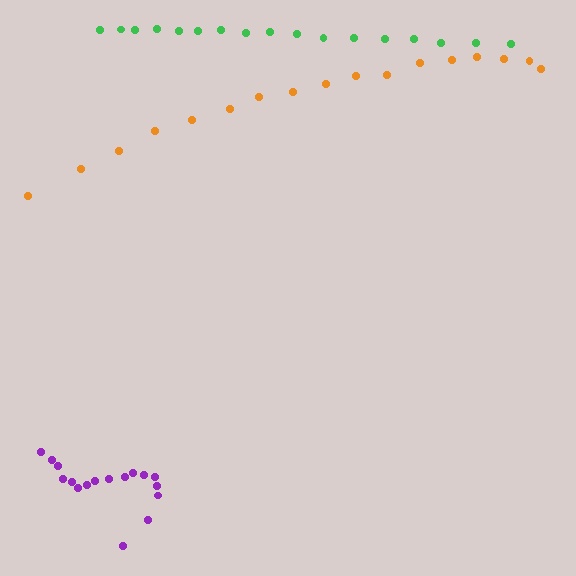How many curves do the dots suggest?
There are 3 distinct paths.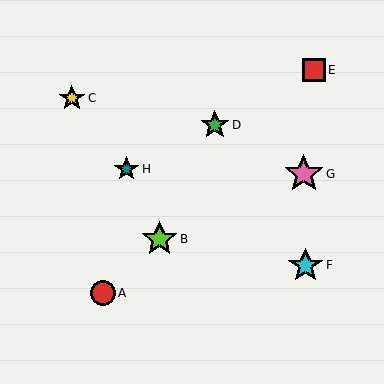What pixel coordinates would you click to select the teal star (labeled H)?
Click at (127, 169) to select the teal star H.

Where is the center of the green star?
The center of the green star is at (215, 125).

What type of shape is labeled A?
Shape A is a red circle.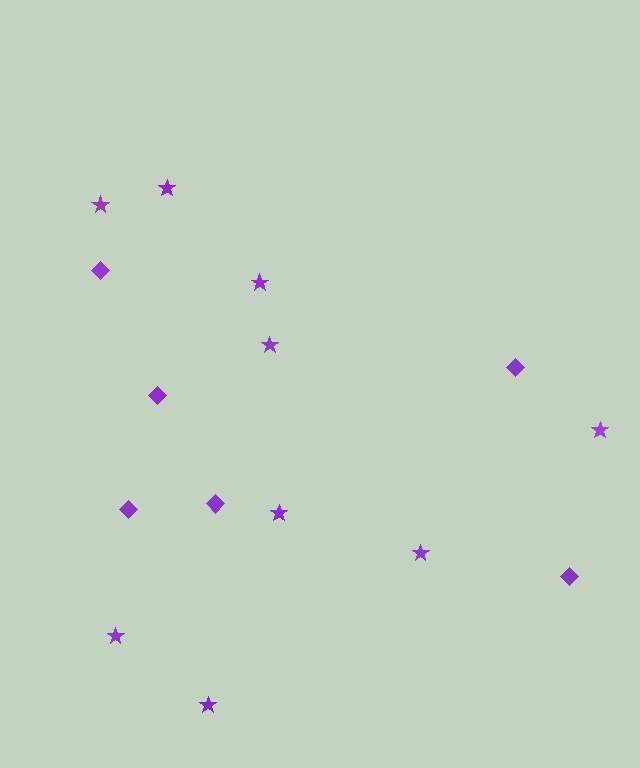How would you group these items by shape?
There are 2 groups: one group of diamonds (6) and one group of stars (9).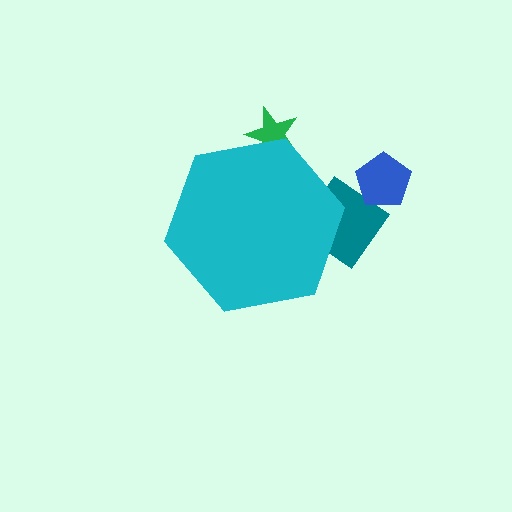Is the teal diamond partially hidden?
Yes, the teal diamond is partially hidden behind the cyan hexagon.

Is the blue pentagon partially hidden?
No, the blue pentagon is fully visible.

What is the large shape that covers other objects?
A cyan hexagon.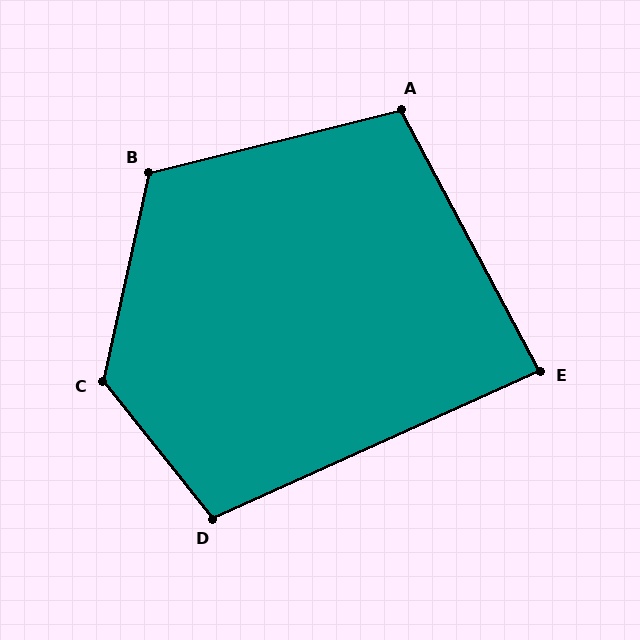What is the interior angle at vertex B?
Approximately 117 degrees (obtuse).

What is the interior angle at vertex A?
Approximately 104 degrees (obtuse).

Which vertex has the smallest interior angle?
E, at approximately 86 degrees.